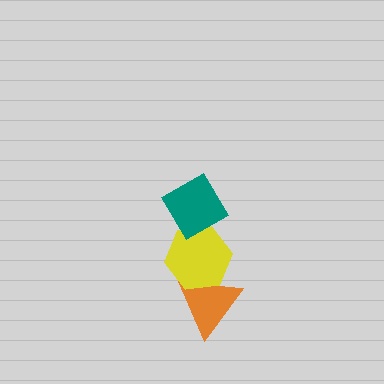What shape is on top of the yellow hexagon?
The teal diamond is on top of the yellow hexagon.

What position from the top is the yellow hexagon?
The yellow hexagon is 2nd from the top.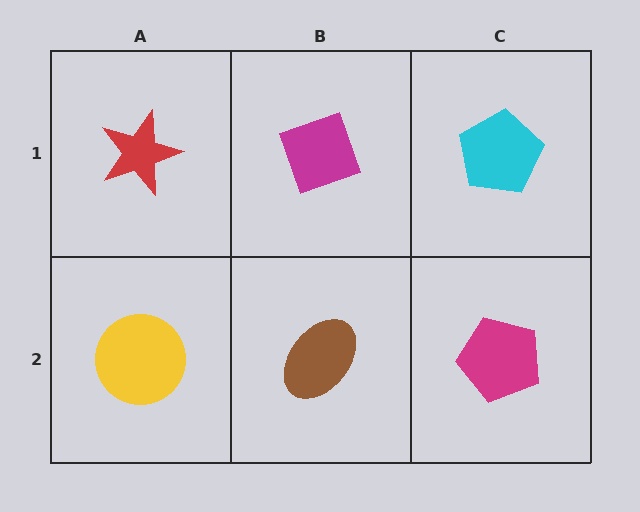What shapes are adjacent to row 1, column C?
A magenta pentagon (row 2, column C), a magenta diamond (row 1, column B).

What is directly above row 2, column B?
A magenta diamond.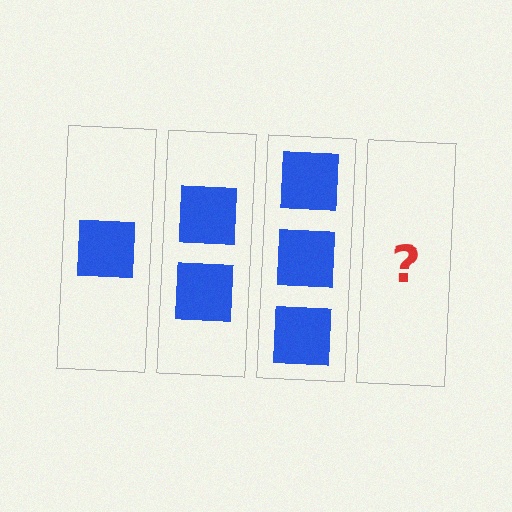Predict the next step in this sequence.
The next step is 4 squares.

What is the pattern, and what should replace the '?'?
The pattern is that each step adds one more square. The '?' should be 4 squares.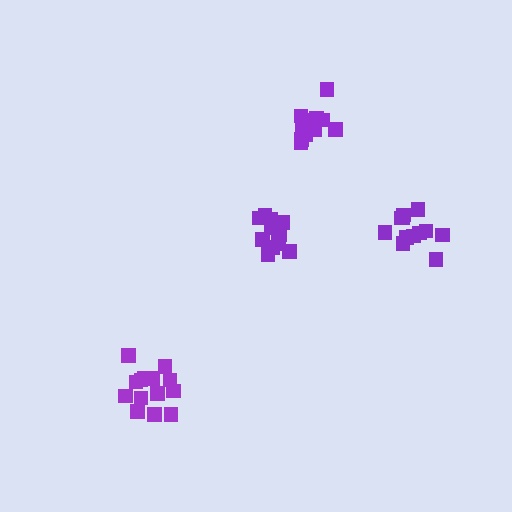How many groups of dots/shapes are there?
There are 4 groups.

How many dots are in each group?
Group 1: 12 dots, Group 2: 14 dots, Group 3: 11 dots, Group 4: 12 dots (49 total).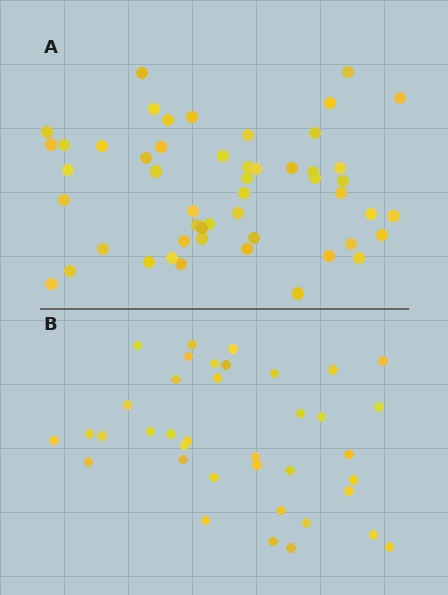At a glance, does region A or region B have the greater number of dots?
Region A (the top region) has more dots.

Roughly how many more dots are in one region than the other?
Region A has approximately 15 more dots than region B.